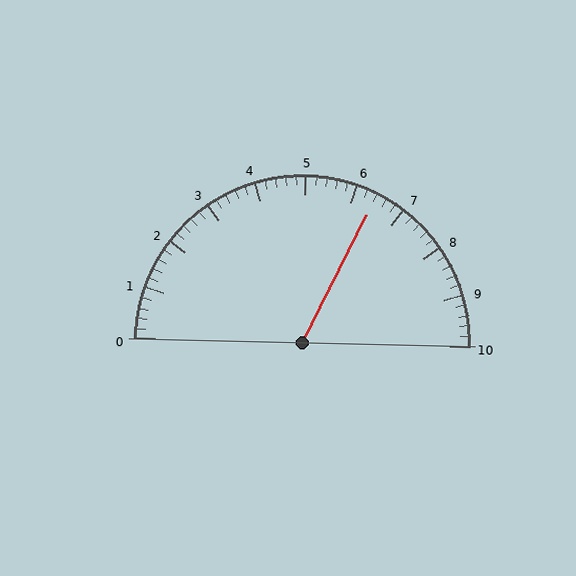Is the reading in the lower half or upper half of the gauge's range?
The reading is in the upper half of the range (0 to 10).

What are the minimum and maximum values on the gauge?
The gauge ranges from 0 to 10.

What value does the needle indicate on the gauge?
The needle indicates approximately 6.4.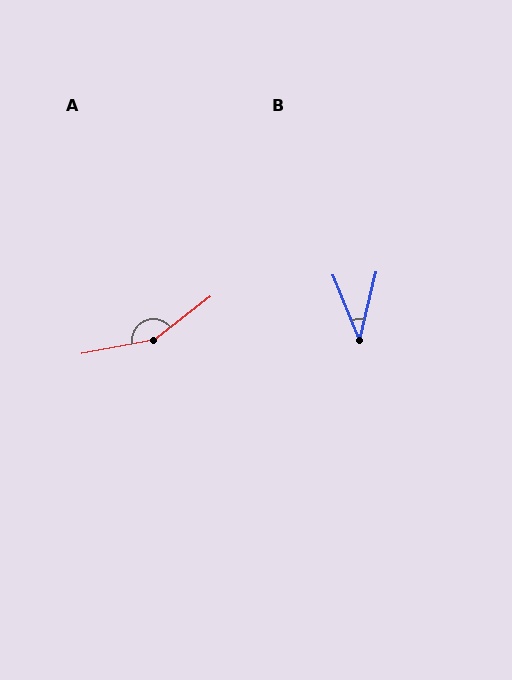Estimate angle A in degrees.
Approximately 153 degrees.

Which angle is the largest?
A, at approximately 153 degrees.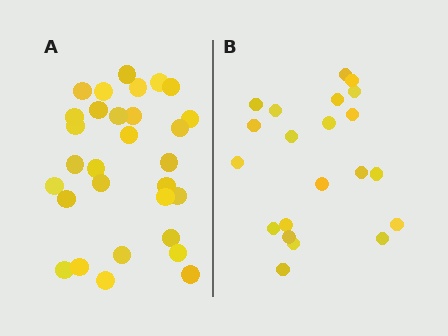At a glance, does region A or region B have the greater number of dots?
Region A (the left region) has more dots.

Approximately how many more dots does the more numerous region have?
Region A has roughly 8 or so more dots than region B.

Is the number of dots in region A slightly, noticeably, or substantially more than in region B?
Region A has noticeably more, but not dramatically so. The ratio is roughly 1.4 to 1.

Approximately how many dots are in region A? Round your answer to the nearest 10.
About 30 dots.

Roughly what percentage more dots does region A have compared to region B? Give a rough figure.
About 45% more.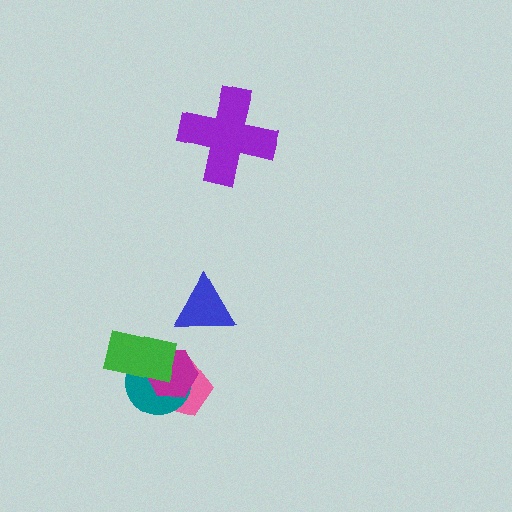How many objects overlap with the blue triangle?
0 objects overlap with the blue triangle.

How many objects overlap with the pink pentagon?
3 objects overlap with the pink pentagon.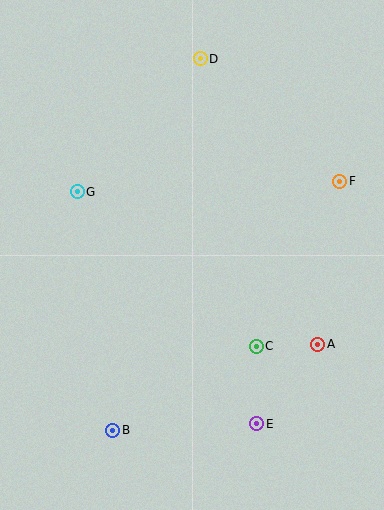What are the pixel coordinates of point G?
Point G is at (77, 192).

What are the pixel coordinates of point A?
Point A is at (318, 344).